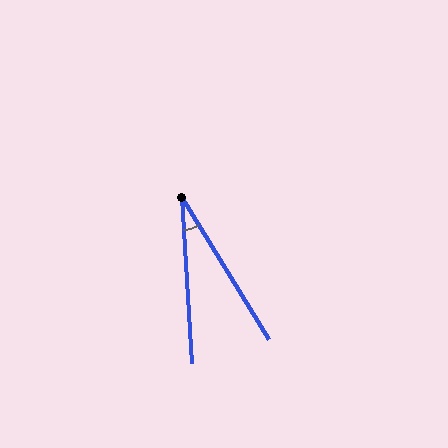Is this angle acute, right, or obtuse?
It is acute.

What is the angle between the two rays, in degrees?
Approximately 28 degrees.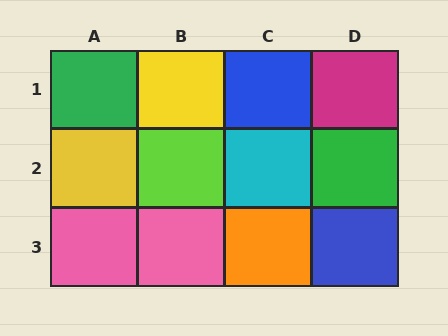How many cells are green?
2 cells are green.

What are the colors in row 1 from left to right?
Green, yellow, blue, magenta.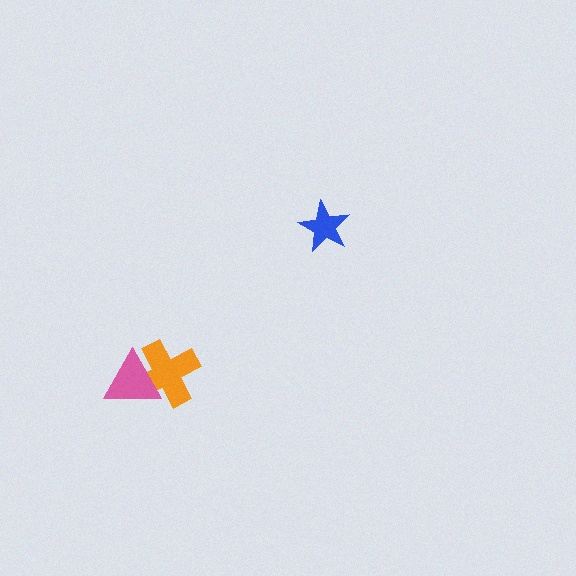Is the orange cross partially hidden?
Yes, it is partially covered by another shape.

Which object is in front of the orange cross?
The pink triangle is in front of the orange cross.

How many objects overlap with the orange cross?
1 object overlaps with the orange cross.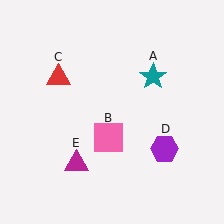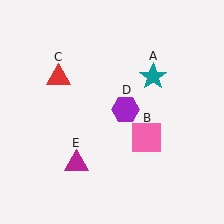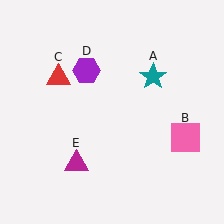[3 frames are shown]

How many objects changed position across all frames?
2 objects changed position: pink square (object B), purple hexagon (object D).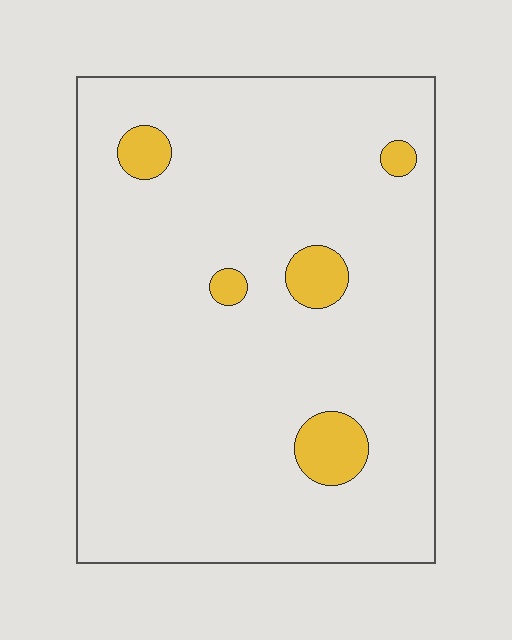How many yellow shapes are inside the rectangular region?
5.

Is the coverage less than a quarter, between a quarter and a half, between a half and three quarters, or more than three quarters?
Less than a quarter.